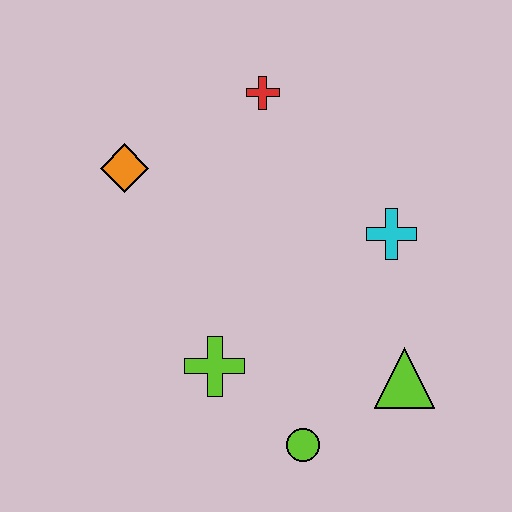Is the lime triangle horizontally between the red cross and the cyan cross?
No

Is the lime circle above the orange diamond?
No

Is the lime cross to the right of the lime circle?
No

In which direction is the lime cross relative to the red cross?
The lime cross is below the red cross.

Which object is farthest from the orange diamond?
The lime triangle is farthest from the orange diamond.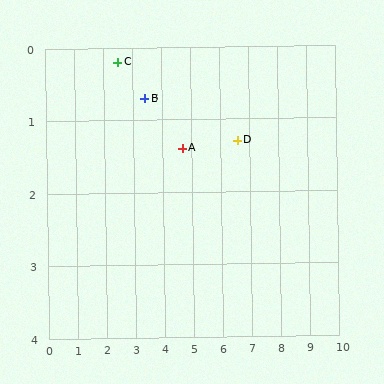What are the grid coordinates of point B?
Point B is at approximately (3.4, 0.7).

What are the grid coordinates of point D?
Point D is at approximately (6.6, 1.3).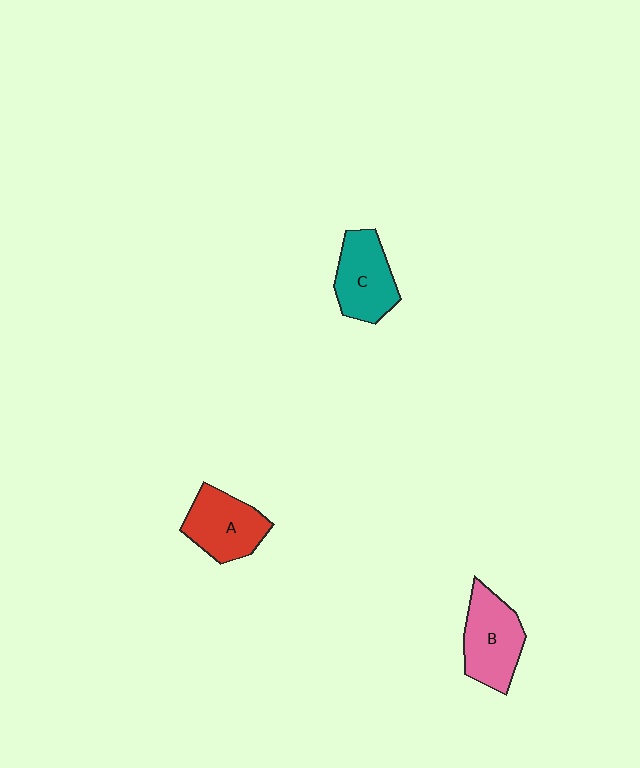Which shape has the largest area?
Shape B (pink).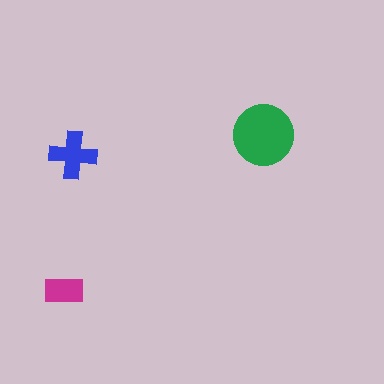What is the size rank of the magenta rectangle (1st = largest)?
3rd.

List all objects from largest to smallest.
The green circle, the blue cross, the magenta rectangle.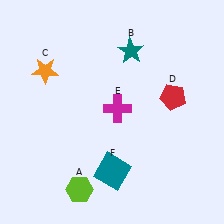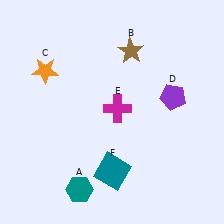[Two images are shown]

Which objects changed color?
A changed from lime to teal. B changed from teal to brown. D changed from red to purple.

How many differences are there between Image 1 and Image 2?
There are 3 differences between the two images.